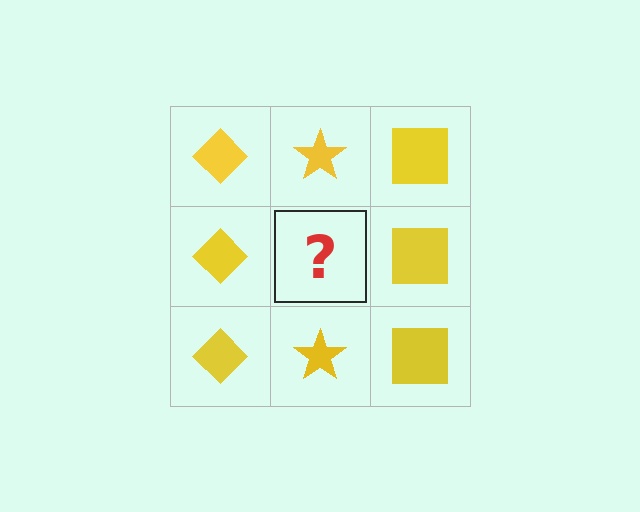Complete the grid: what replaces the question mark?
The question mark should be replaced with a yellow star.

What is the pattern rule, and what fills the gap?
The rule is that each column has a consistent shape. The gap should be filled with a yellow star.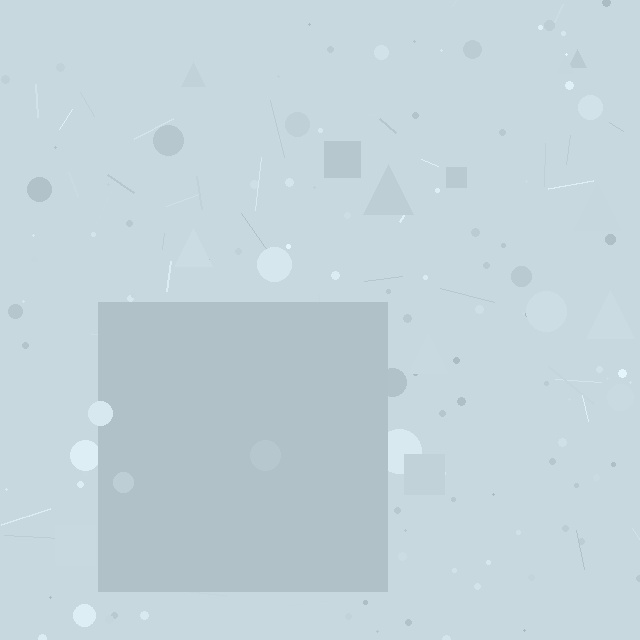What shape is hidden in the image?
A square is hidden in the image.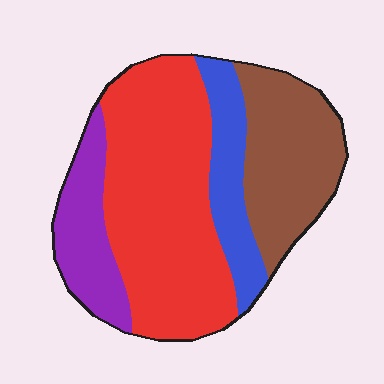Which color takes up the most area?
Red, at roughly 45%.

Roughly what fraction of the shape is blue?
Blue takes up less than a sixth of the shape.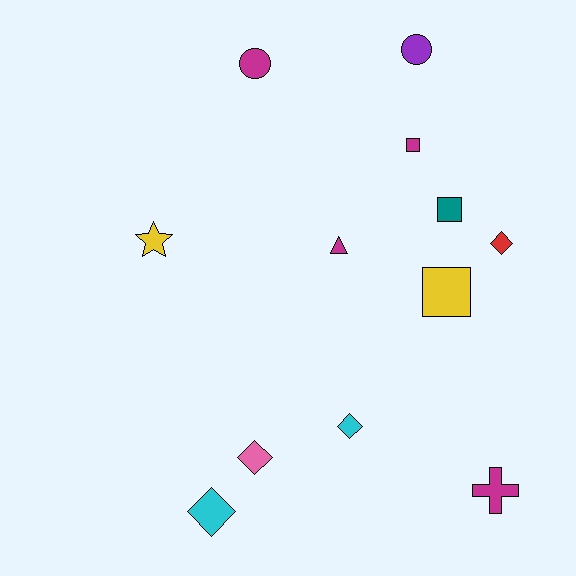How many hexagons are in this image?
There are no hexagons.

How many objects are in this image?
There are 12 objects.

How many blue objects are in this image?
There are no blue objects.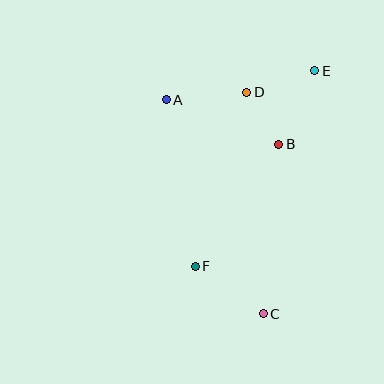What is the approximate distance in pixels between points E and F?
The distance between E and F is approximately 229 pixels.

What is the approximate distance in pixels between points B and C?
The distance between B and C is approximately 170 pixels.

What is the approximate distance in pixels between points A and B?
The distance between A and B is approximately 121 pixels.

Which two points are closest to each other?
Points B and D are closest to each other.